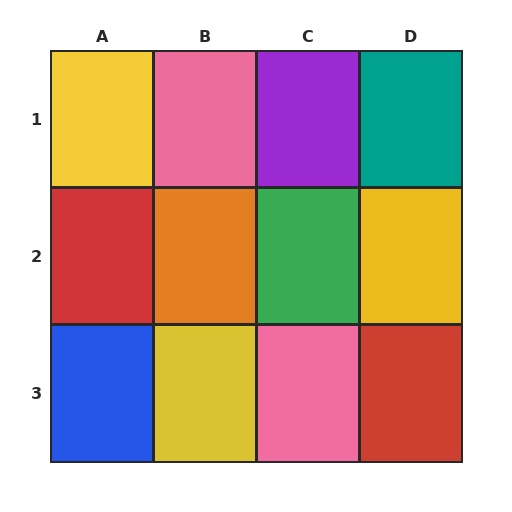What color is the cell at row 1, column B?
Pink.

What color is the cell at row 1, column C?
Purple.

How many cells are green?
1 cell is green.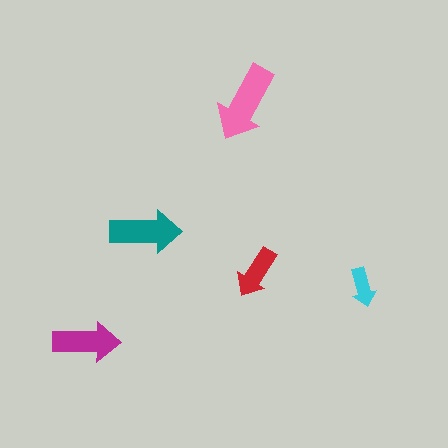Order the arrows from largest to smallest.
the pink one, the teal one, the magenta one, the red one, the cyan one.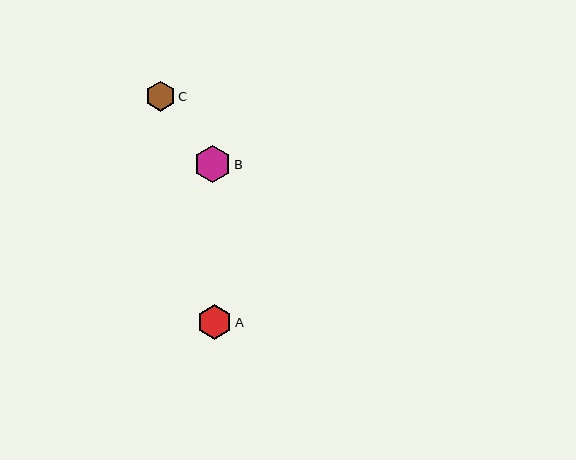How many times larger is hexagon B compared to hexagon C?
Hexagon B is approximately 1.2 times the size of hexagon C.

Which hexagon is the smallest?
Hexagon C is the smallest with a size of approximately 30 pixels.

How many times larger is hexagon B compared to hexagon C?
Hexagon B is approximately 1.2 times the size of hexagon C.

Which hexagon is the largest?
Hexagon B is the largest with a size of approximately 37 pixels.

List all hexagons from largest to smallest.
From largest to smallest: B, A, C.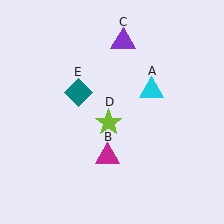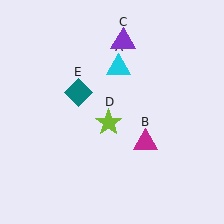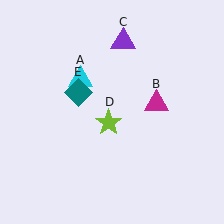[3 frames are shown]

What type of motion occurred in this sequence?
The cyan triangle (object A), magenta triangle (object B) rotated counterclockwise around the center of the scene.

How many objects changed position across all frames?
2 objects changed position: cyan triangle (object A), magenta triangle (object B).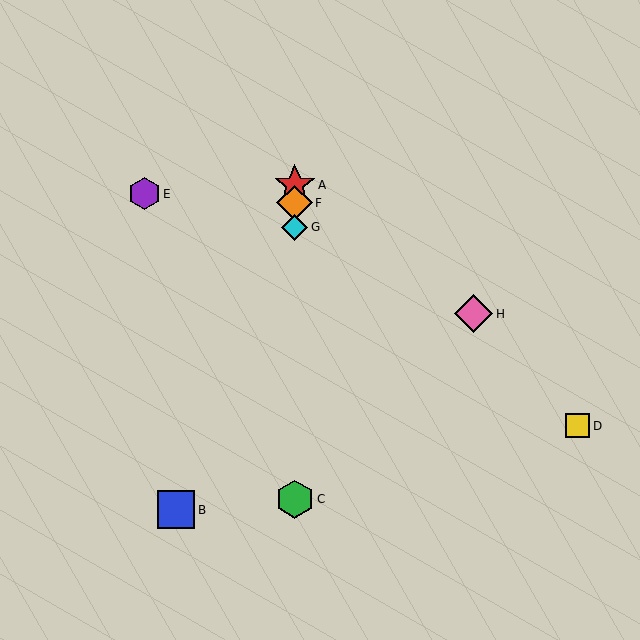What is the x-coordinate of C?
Object C is at x≈295.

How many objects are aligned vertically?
4 objects (A, C, F, G) are aligned vertically.